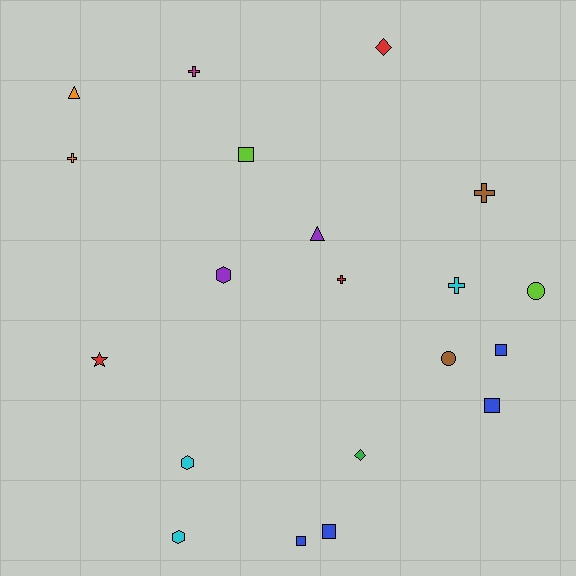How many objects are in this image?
There are 20 objects.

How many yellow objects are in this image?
There are no yellow objects.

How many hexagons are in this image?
There are 3 hexagons.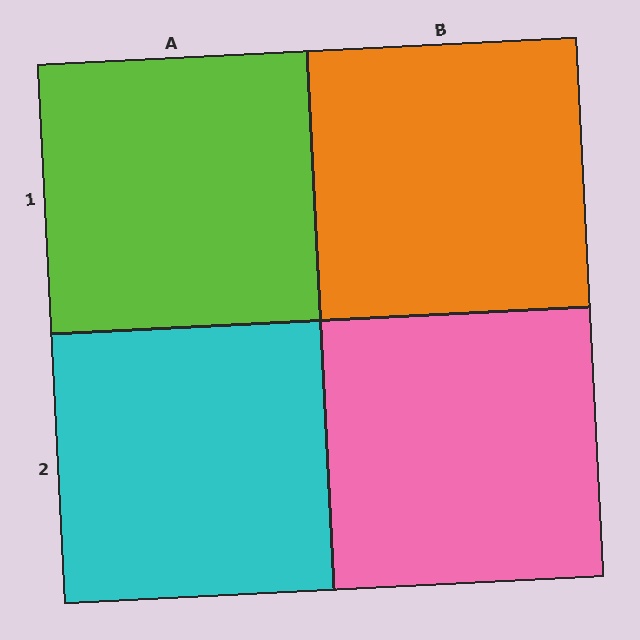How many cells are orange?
1 cell is orange.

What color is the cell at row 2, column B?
Pink.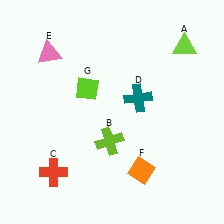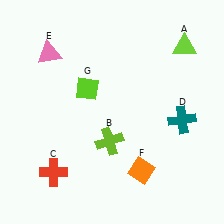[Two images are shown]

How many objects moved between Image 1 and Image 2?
1 object moved between the two images.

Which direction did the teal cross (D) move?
The teal cross (D) moved right.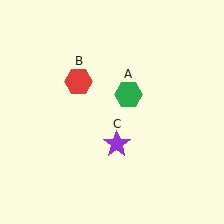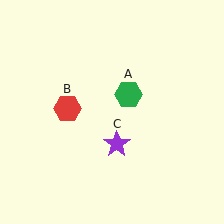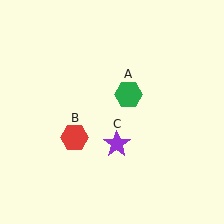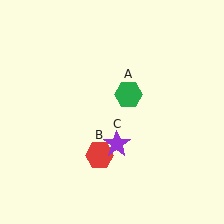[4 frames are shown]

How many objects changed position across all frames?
1 object changed position: red hexagon (object B).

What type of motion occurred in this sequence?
The red hexagon (object B) rotated counterclockwise around the center of the scene.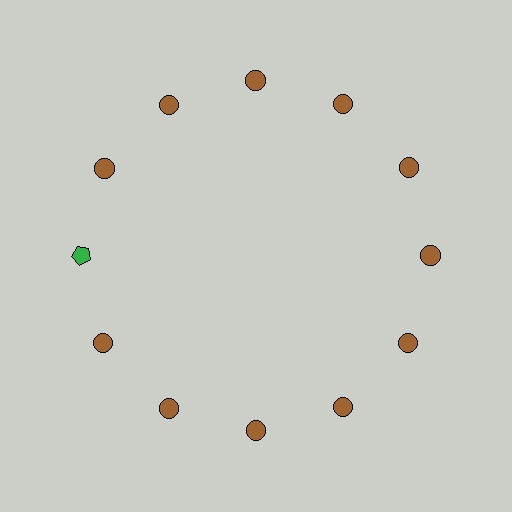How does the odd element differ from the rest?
It differs in both color (green instead of brown) and shape (pentagon instead of circle).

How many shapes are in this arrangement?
There are 12 shapes arranged in a ring pattern.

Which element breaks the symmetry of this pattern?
The green pentagon at roughly the 9 o'clock position breaks the symmetry. All other shapes are brown circles.